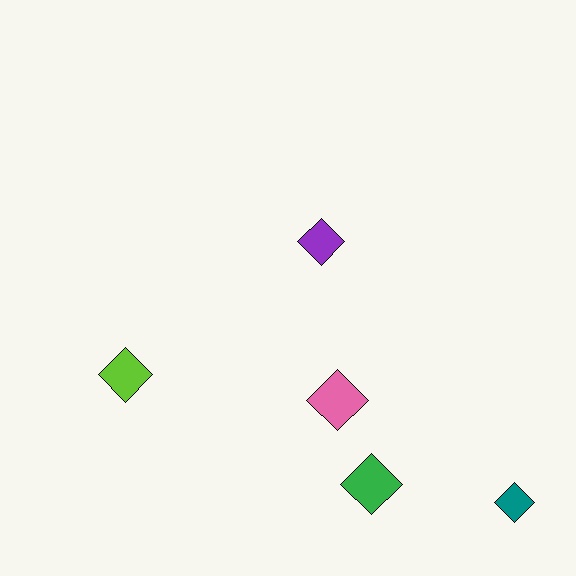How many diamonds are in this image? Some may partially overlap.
There are 5 diamonds.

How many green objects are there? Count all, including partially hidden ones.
There is 1 green object.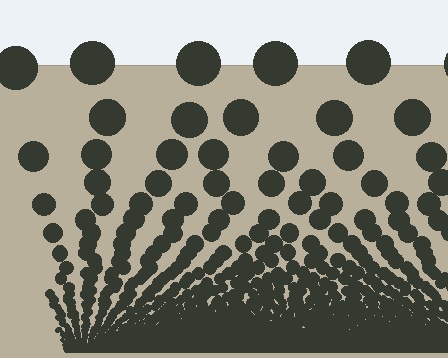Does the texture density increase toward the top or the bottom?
Density increases toward the bottom.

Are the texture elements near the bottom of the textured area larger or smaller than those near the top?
Smaller. The gradient is inverted — elements near the bottom are smaller and denser.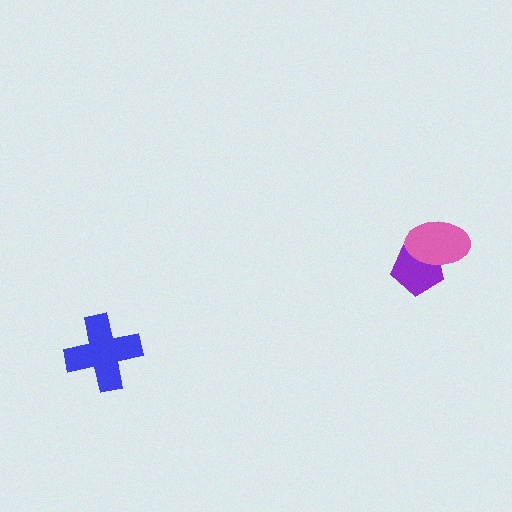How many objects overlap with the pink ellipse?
1 object overlaps with the pink ellipse.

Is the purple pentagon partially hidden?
Yes, it is partially covered by another shape.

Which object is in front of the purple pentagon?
The pink ellipse is in front of the purple pentagon.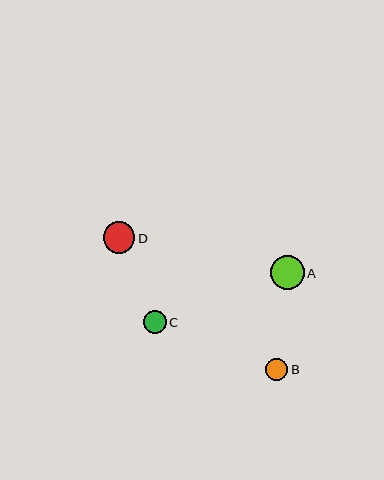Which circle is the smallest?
Circle B is the smallest with a size of approximately 22 pixels.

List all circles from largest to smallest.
From largest to smallest: A, D, C, B.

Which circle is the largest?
Circle A is the largest with a size of approximately 34 pixels.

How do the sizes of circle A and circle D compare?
Circle A and circle D are approximately the same size.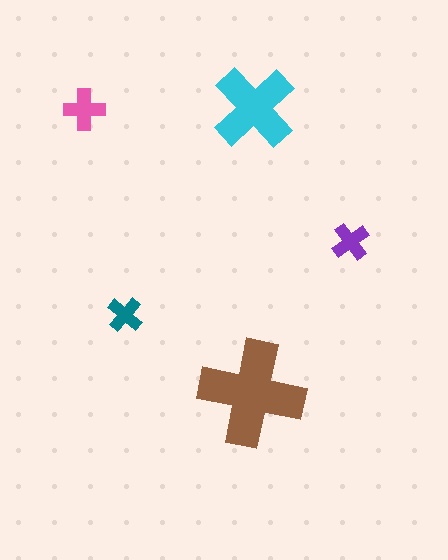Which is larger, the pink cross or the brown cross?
The brown one.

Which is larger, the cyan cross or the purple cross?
The cyan one.